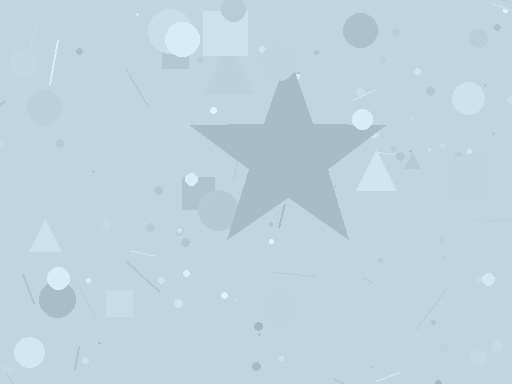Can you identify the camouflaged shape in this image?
The camouflaged shape is a star.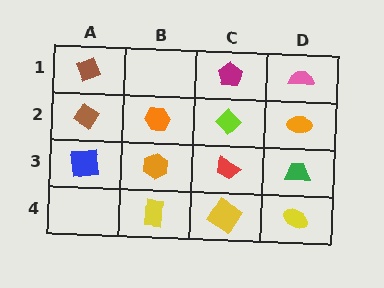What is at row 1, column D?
A pink semicircle.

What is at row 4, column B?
A yellow rectangle.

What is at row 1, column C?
A magenta pentagon.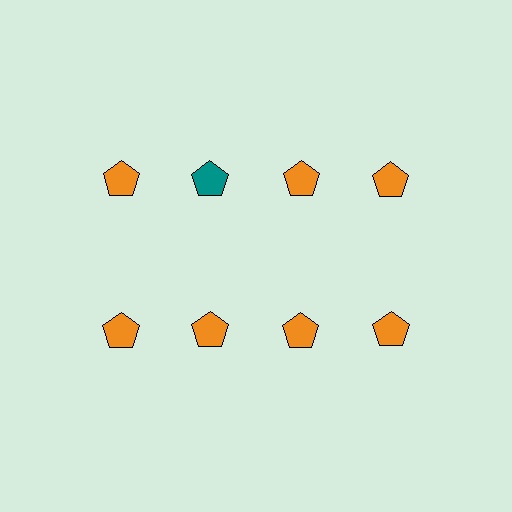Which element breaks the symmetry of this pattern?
The teal pentagon in the top row, second from left column breaks the symmetry. All other shapes are orange pentagons.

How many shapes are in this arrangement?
There are 8 shapes arranged in a grid pattern.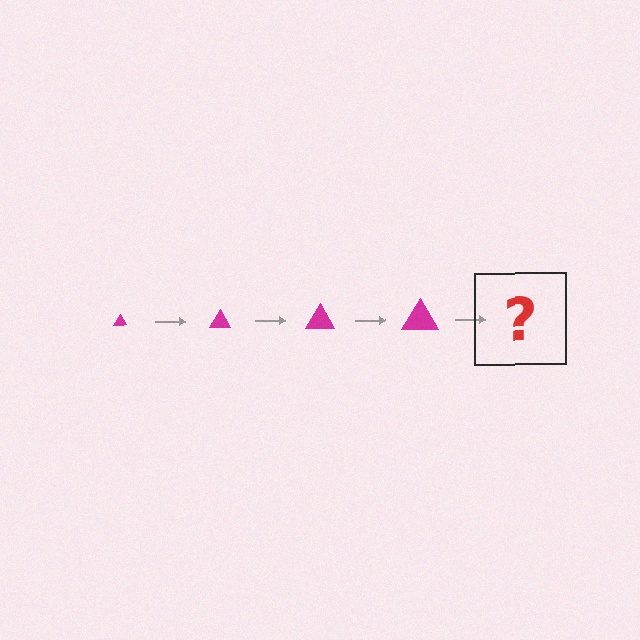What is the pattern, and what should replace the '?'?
The pattern is that the triangle gets progressively larger each step. The '?' should be a magenta triangle, larger than the previous one.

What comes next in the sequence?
The next element should be a magenta triangle, larger than the previous one.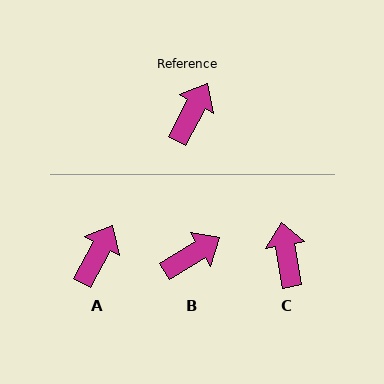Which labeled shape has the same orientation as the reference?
A.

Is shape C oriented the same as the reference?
No, it is off by about 38 degrees.